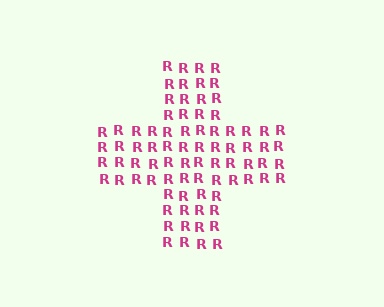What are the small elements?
The small elements are letter R's.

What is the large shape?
The large shape is a cross.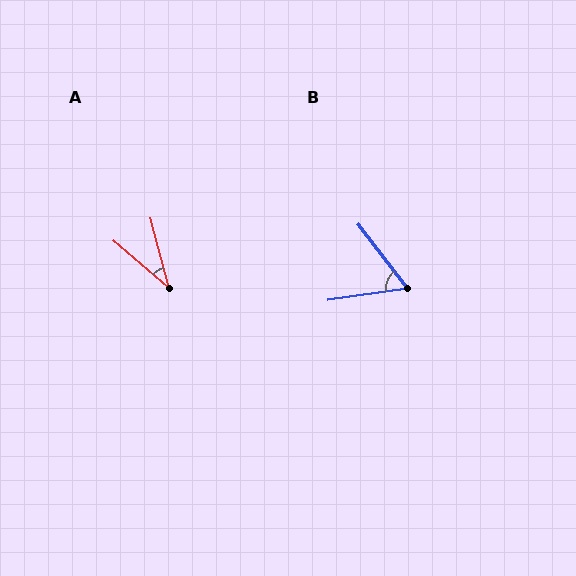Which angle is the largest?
B, at approximately 61 degrees.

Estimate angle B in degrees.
Approximately 61 degrees.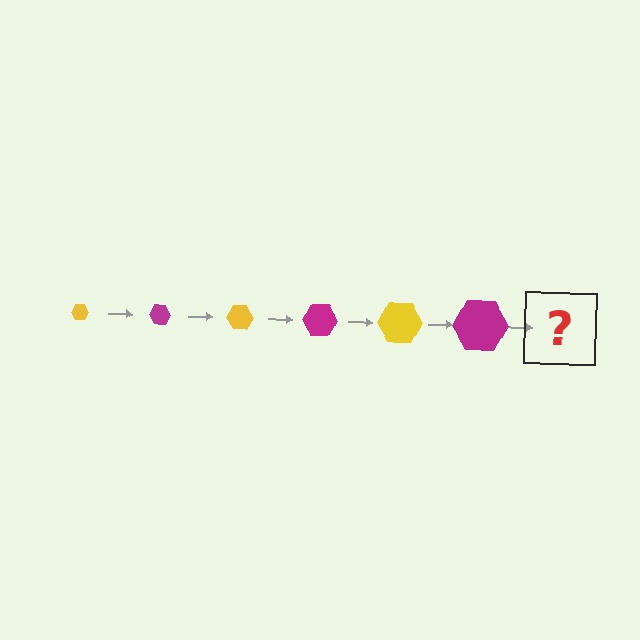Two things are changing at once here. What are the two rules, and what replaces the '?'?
The two rules are that the hexagon grows larger each step and the color cycles through yellow and magenta. The '?' should be a yellow hexagon, larger than the previous one.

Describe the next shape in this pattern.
It should be a yellow hexagon, larger than the previous one.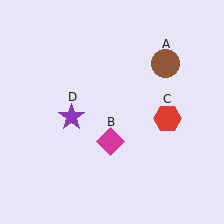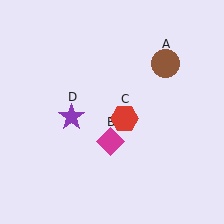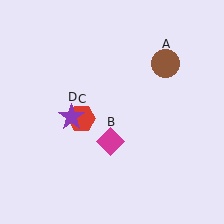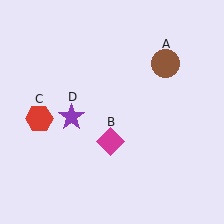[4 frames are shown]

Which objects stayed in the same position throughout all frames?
Brown circle (object A) and magenta diamond (object B) and purple star (object D) remained stationary.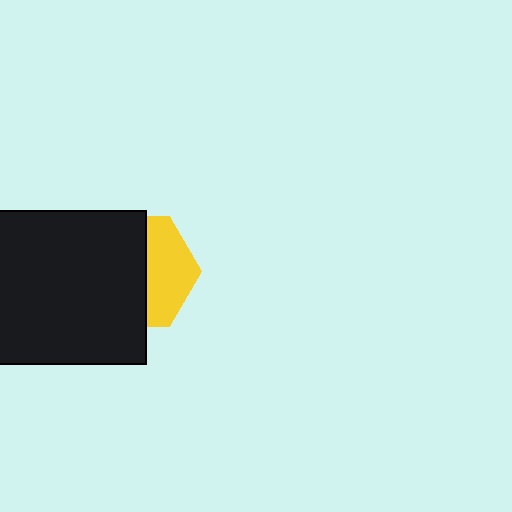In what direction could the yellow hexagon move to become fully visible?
The yellow hexagon could move right. That would shift it out from behind the black square entirely.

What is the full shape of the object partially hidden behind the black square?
The partially hidden object is a yellow hexagon.